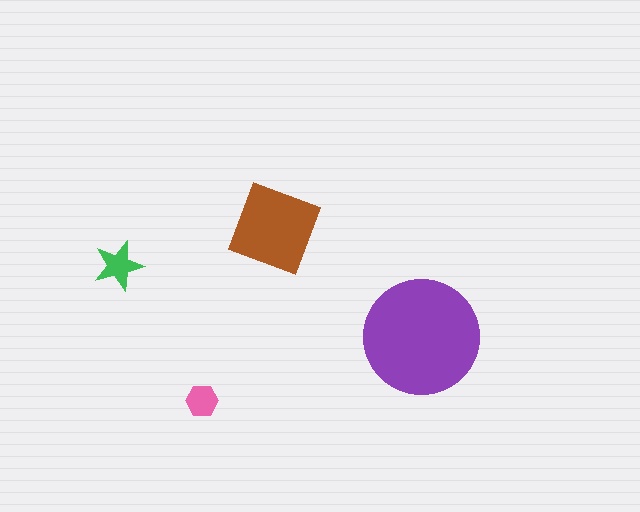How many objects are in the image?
There are 4 objects in the image.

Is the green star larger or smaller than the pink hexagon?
Larger.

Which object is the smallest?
The pink hexagon.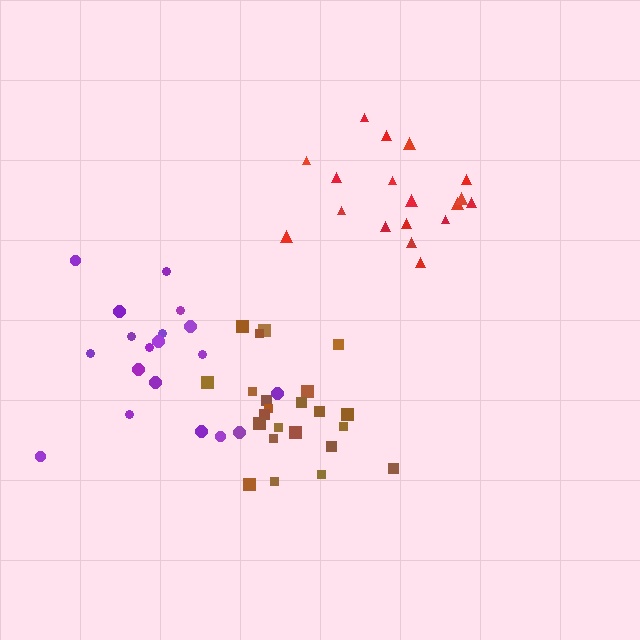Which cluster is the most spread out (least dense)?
Purple.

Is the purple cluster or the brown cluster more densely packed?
Brown.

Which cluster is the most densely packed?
Brown.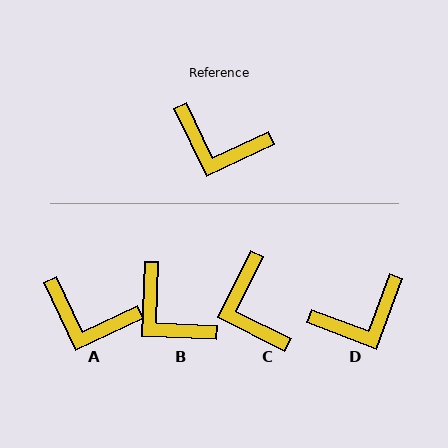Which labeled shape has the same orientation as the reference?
A.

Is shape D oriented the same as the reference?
No, it is off by about 44 degrees.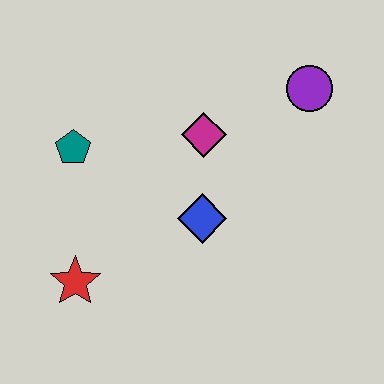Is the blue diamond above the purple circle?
No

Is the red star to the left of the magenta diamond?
Yes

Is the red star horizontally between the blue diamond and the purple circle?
No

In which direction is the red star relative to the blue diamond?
The red star is to the left of the blue diamond.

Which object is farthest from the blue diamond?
The purple circle is farthest from the blue diamond.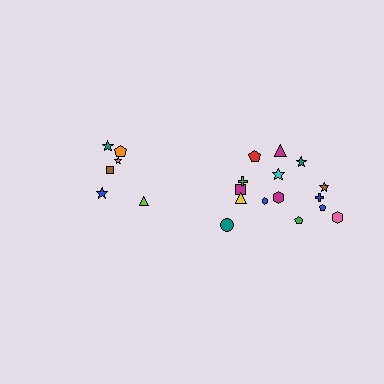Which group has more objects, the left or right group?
The right group.